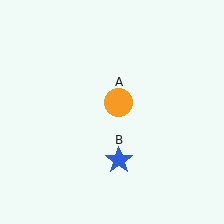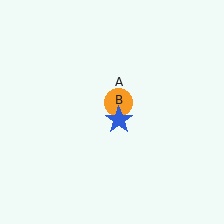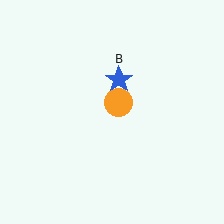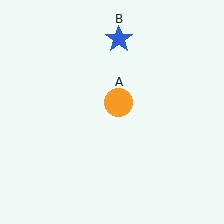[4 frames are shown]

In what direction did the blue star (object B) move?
The blue star (object B) moved up.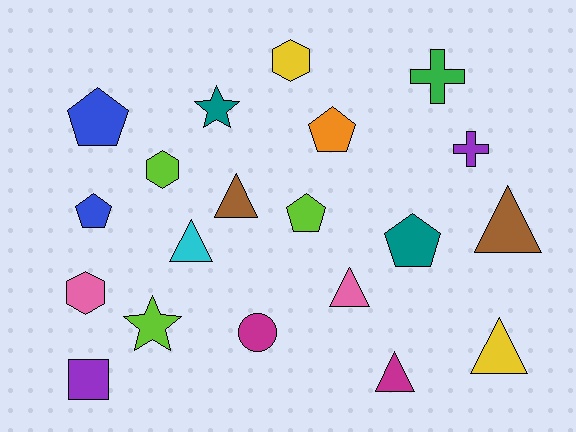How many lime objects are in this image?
There are 3 lime objects.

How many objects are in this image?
There are 20 objects.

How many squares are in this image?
There is 1 square.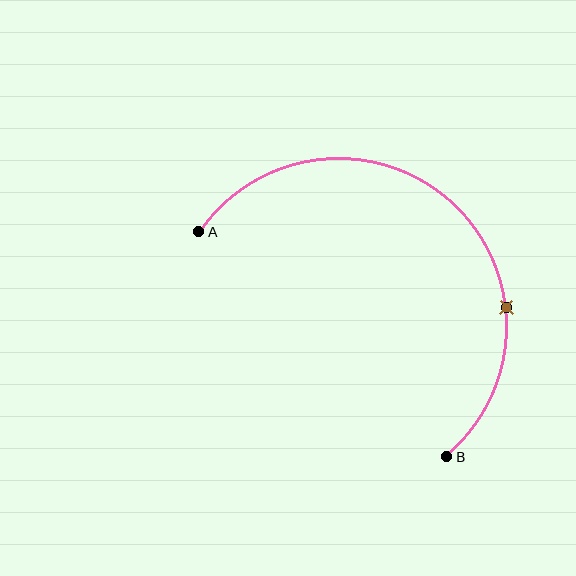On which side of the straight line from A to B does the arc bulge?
The arc bulges above and to the right of the straight line connecting A and B.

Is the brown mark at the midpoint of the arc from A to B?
No. The brown mark lies on the arc but is closer to endpoint B. The arc midpoint would be at the point on the curve equidistant along the arc from both A and B.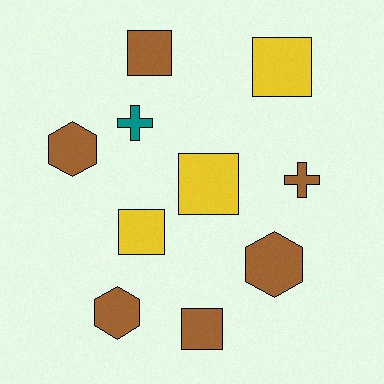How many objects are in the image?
There are 10 objects.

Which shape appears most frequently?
Square, with 5 objects.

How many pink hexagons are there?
There are no pink hexagons.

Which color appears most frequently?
Brown, with 6 objects.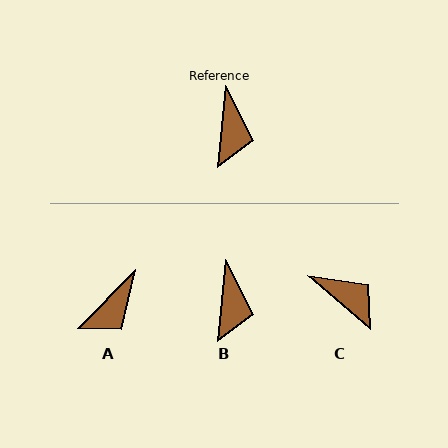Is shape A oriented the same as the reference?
No, it is off by about 39 degrees.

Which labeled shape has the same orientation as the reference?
B.